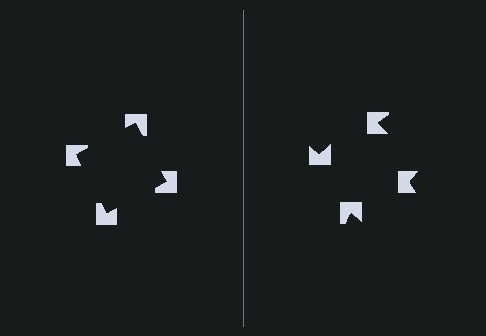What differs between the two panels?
The notched squares are positioned identically on both sides; only the wedge orientations differ. On the left they align to a square; on the right they are misaligned.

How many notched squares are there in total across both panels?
8 — 4 on each side.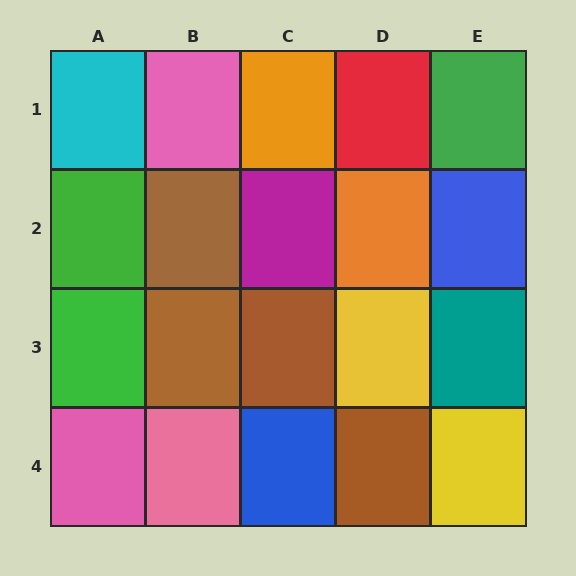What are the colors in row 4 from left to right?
Pink, pink, blue, brown, yellow.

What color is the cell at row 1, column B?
Pink.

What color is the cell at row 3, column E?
Teal.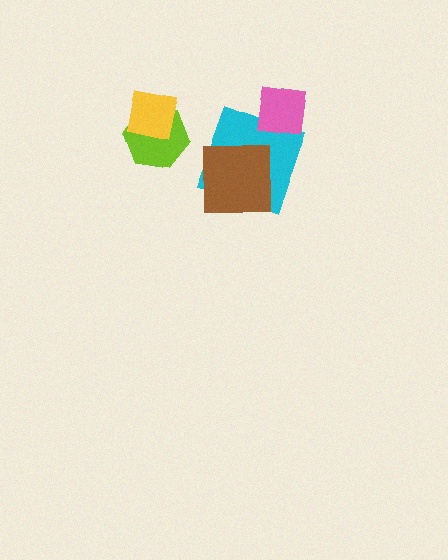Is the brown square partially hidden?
No, no other shape covers it.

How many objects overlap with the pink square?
1 object overlaps with the pink square.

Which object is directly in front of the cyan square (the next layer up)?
The brown square is directly in front of the cyan square.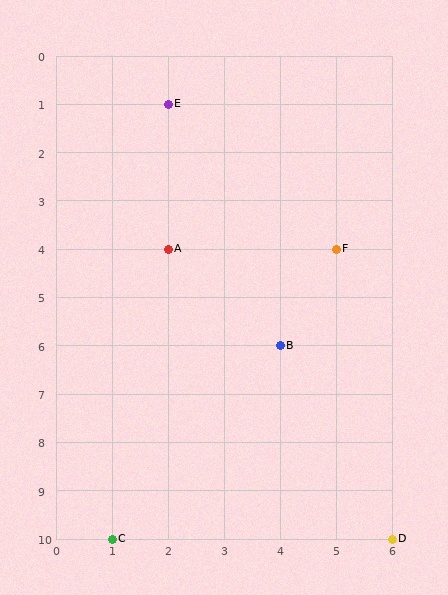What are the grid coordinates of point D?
Point D is at grid coordinates (6, 10).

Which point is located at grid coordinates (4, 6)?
Point B is at (4, 6).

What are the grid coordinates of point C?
Point C is at grid coordinates (1, 10).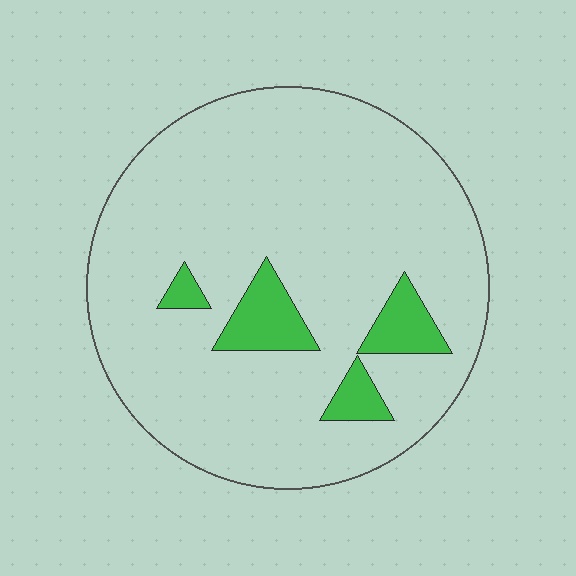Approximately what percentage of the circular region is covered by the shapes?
Approximately 10%.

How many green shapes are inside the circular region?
4.